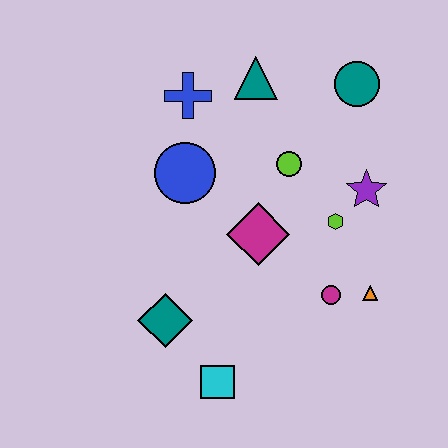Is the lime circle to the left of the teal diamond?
No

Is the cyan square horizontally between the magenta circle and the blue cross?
Yes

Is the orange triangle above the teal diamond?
Yes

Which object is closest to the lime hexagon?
The purple star is closest to the lime hexagon.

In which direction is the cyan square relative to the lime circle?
The cyan square is below the lime circle.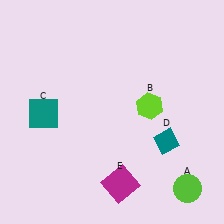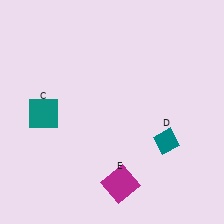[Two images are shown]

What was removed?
The lime circle (A), the lime hexagon (B) were removed in Image 2.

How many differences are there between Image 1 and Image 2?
There are 2 differences between the two images.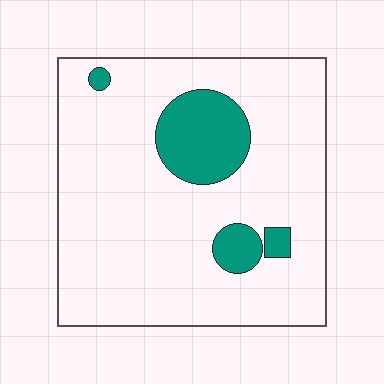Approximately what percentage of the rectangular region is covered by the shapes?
Approximately 15%.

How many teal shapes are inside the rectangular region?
4.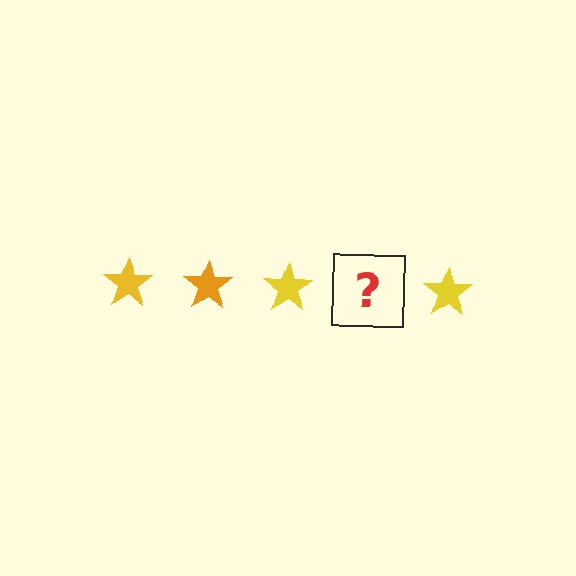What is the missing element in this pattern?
The missing element is an orange star.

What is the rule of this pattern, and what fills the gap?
The rule is that the pattern cycles through yellow, orange stars. The gap should be filled with an orange star.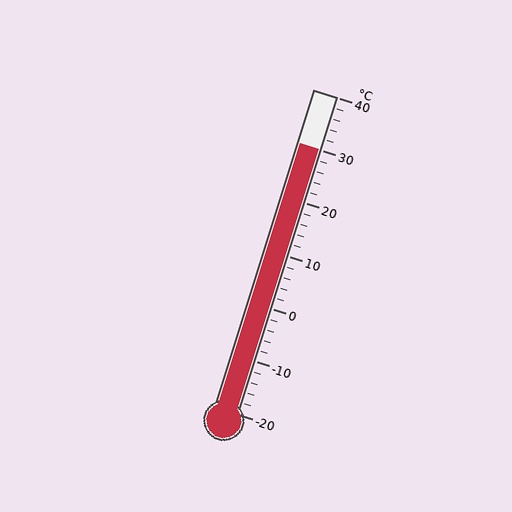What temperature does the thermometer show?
The thermometer shows approximately 30°C.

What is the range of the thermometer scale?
The thermometer scale ranges from -20°C to 40°C.